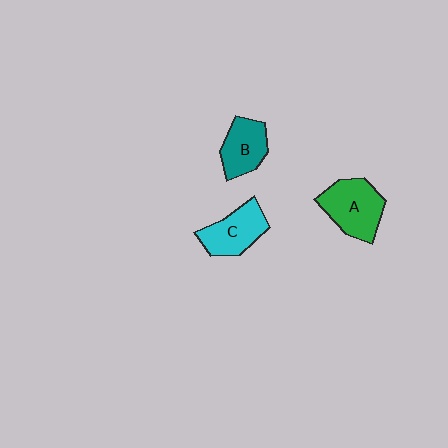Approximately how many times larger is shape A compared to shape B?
Approximately 1.4 times.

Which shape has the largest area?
Shape A (green).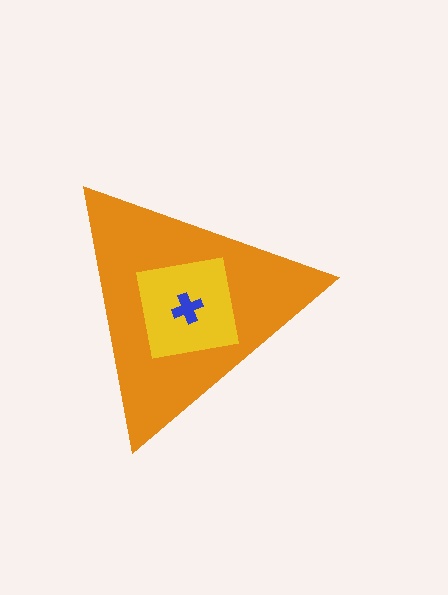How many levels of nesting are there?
3.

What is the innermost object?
The blue cross.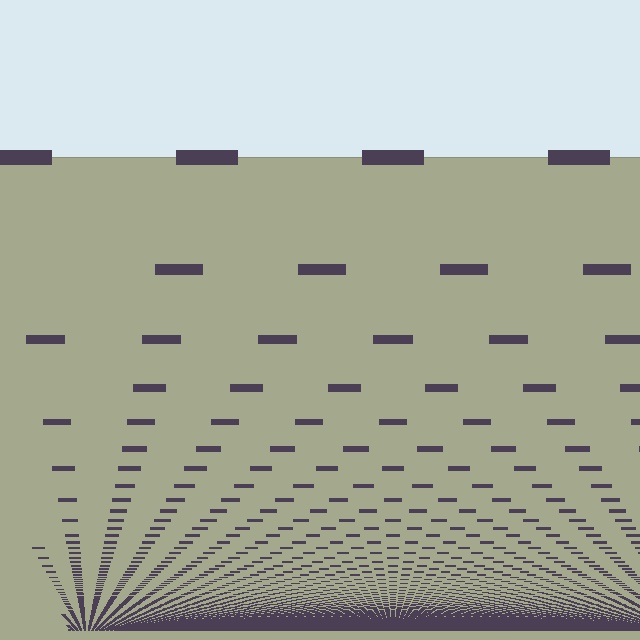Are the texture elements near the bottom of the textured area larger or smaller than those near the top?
Smaller. The gradient is inverted — elements near the bottom are smaller and denser.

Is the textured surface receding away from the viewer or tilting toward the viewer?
The surface appears to tilt toward the viewer. Texture elements get larger and sparser toward the top.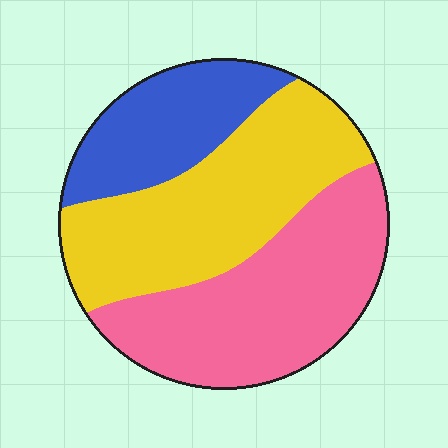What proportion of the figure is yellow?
Yellow takes up about two fifths (2/5) of the figure.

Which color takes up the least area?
Blue, at roughly 20%.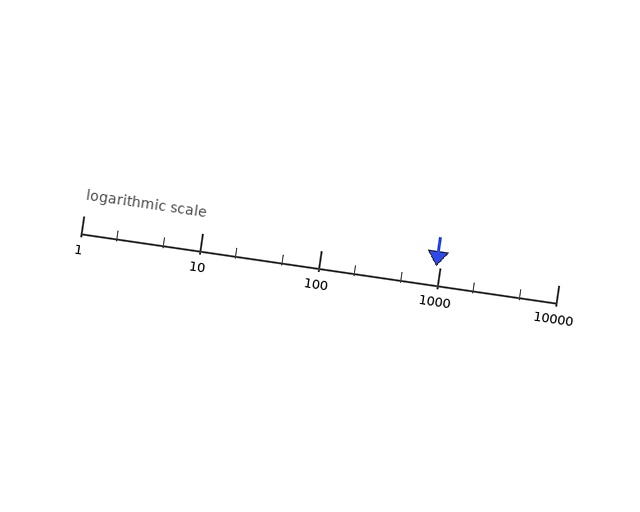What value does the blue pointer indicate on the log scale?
The pointer indicates approximately 940.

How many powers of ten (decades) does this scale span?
The scale spans 4 decades, from 1 to 10000.